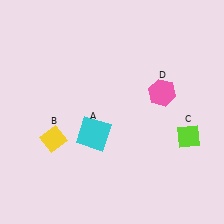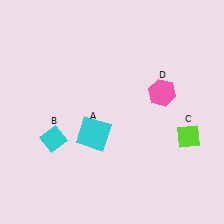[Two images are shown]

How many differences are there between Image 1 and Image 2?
There is 1 difference between the two images.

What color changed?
The diamond (B) changed from yellow in Image 1 to cyan in Image 2.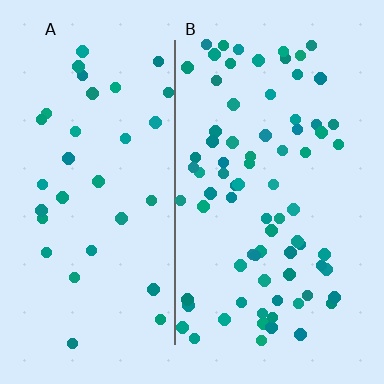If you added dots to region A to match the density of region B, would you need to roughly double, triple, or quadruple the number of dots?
Approximately double.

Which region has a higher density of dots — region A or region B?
B (the right).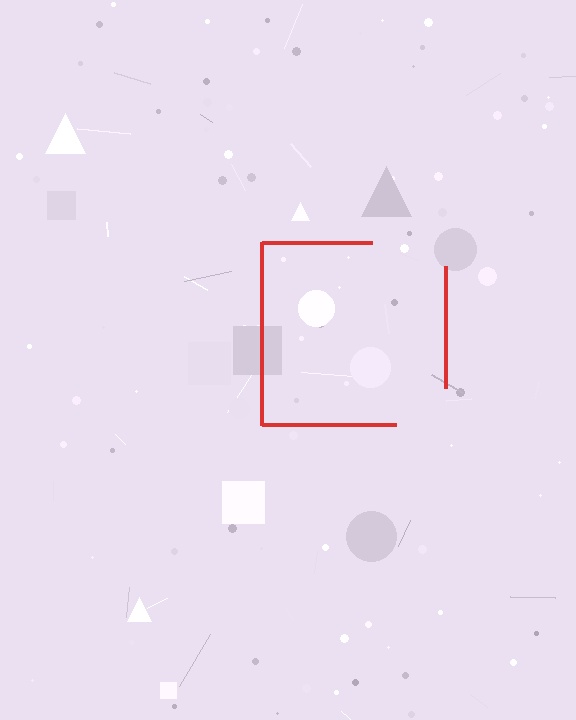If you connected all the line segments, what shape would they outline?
They would outline a square.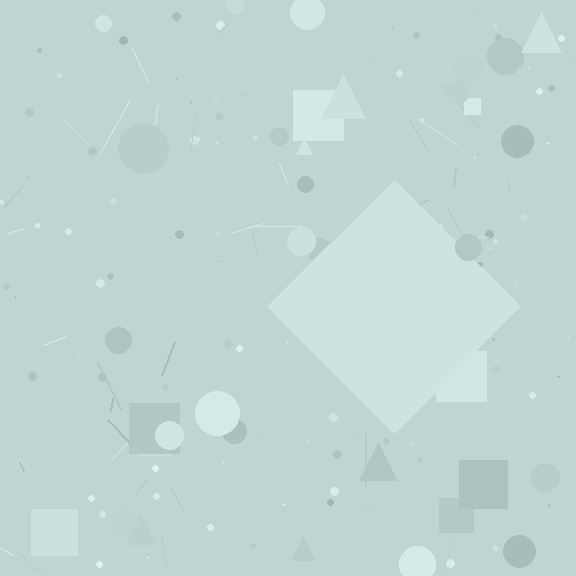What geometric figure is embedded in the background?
A diamond is embedded in the background.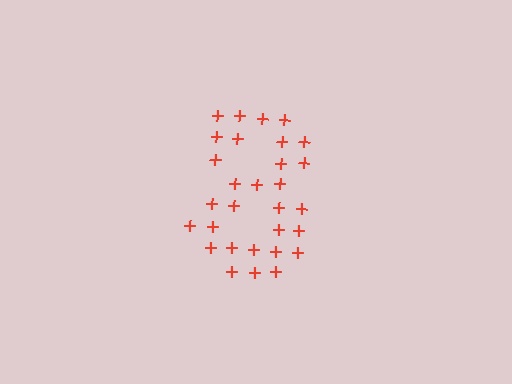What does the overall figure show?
The overall figure shows the digit 8.